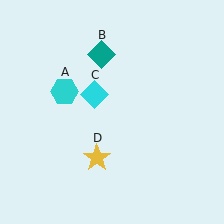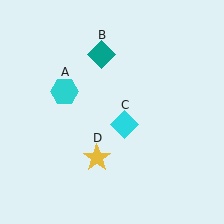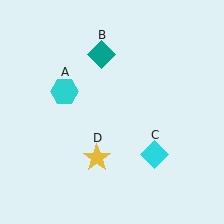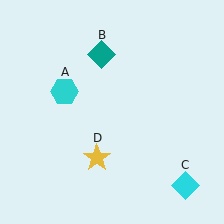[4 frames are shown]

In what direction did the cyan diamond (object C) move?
The cyan diamond (object C) moved down and to the right.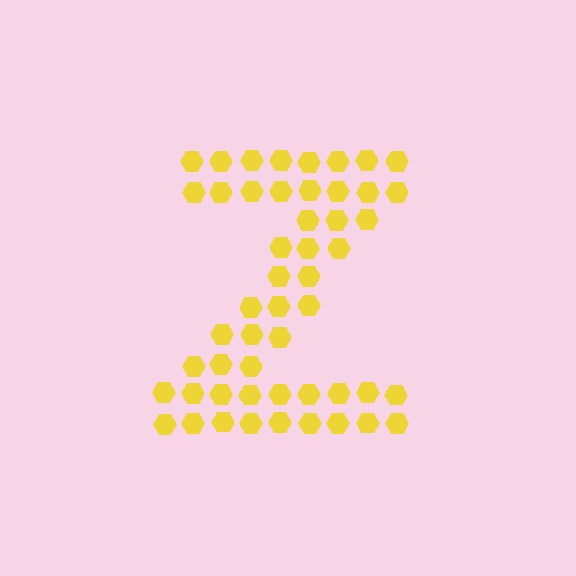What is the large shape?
The large shape is the letter Z.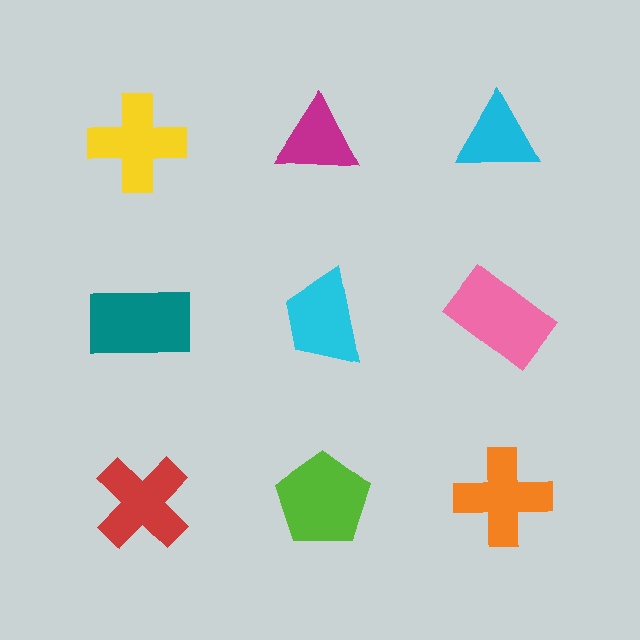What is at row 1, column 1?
A yellow cross.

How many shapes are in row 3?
3 shapes.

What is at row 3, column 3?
An orange cross.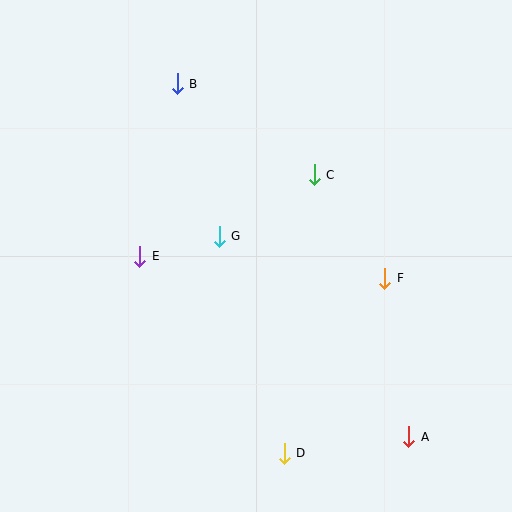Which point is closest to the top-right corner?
Point C is closest to the top-right corner.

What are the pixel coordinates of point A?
Point A is at (409, 437).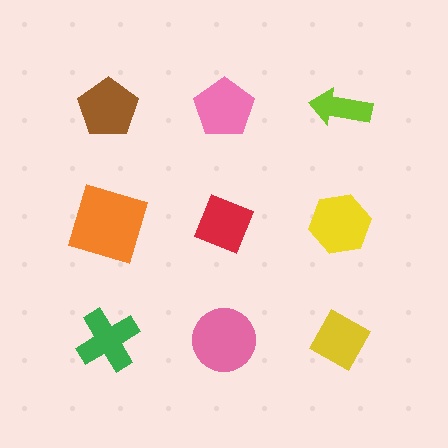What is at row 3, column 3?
A yellow diamond.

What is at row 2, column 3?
A yellow hexagon.